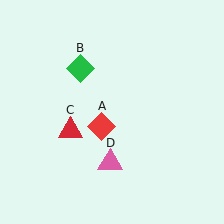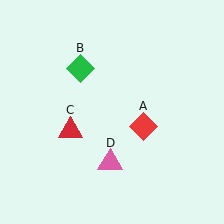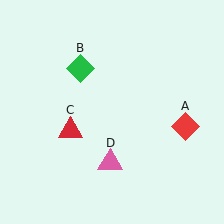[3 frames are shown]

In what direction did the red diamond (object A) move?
The red diamond (object A) moved right.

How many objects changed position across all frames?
1 object changed position: red diamond (object A).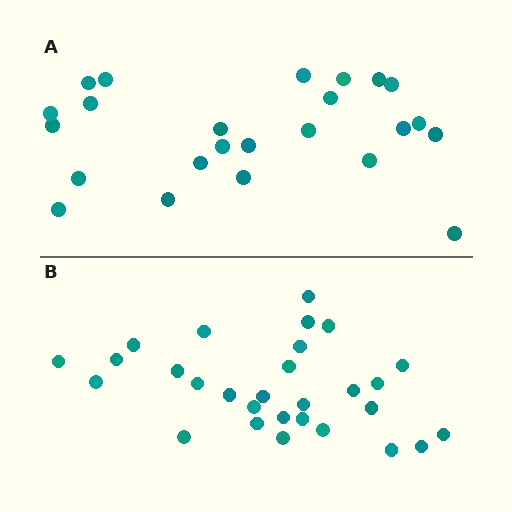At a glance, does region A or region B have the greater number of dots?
Region B (the bottom region) has more dots.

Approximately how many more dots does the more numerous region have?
Region B has about 5 more dots than region A.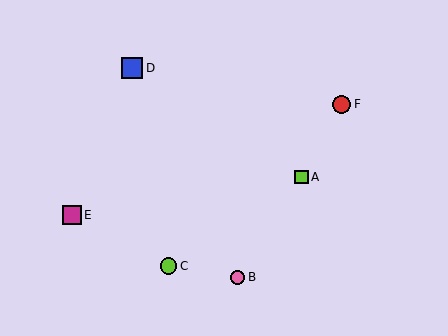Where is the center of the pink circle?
The center of the pink circle is at (238, 277).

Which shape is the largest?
The blue square (labeled D) is the largest.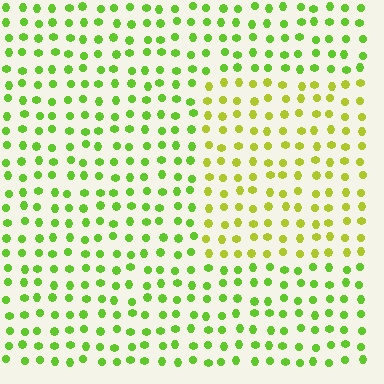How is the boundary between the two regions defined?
The boundary is defined purely by a slight shift in hue (about 30 degrees). Spacing, size, and orientation are identical on both sides.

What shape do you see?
I see a rectangle.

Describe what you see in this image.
The image is filled with small lime elements in a uniform arrangement. A rectangle-shaped region is visible where the elements are tinted to a slightly different hue, forming a subtle color boundary.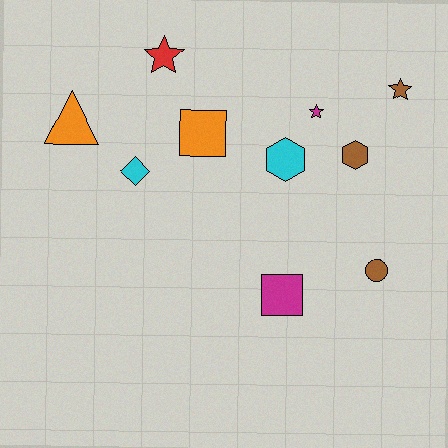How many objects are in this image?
There are 10 objects.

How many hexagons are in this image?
There are 2 hexagons.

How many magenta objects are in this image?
There are 2 magenta objects.